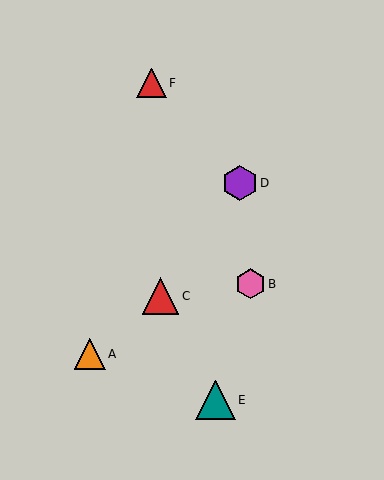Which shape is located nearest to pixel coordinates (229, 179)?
The purple hexagon (labeled D) at (240, 183) is nearest to that location.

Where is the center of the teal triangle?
The center of the teal triangle is at (216, 400).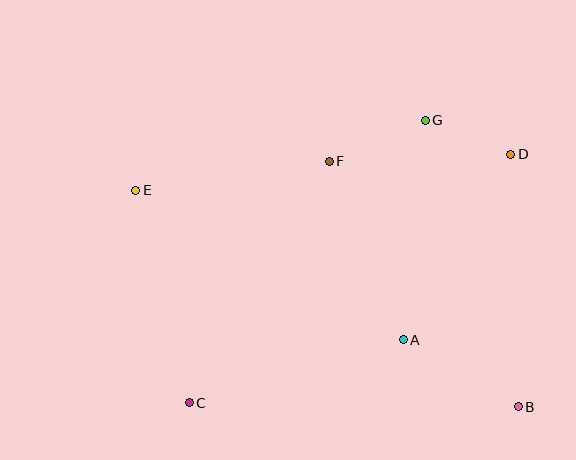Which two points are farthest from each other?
Points B and E are farthest from each other.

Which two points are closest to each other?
Points D and G are closest to each other.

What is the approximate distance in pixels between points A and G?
The distance between A and G is approximately 221 pixels.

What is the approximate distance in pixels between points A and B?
The distance between A and B is approximately 133 pixels.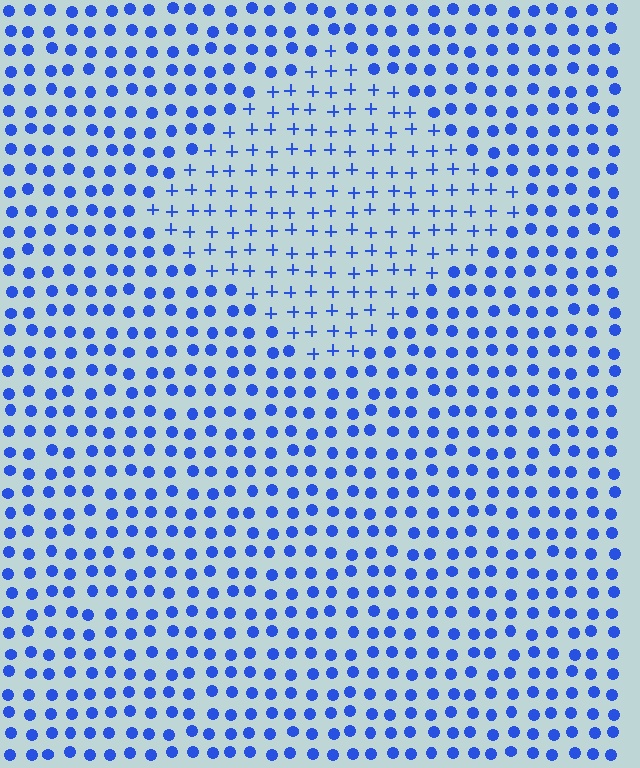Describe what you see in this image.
The image is filled with small blue elements arranged in a uniform grid. A diamond-shaped region contains plus signs, while the surrounding area contains circles. The boundary is defined purely by the change in element shape.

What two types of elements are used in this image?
The image uses plus signs inside the diamond region and circles outside it.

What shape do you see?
I see a diamond.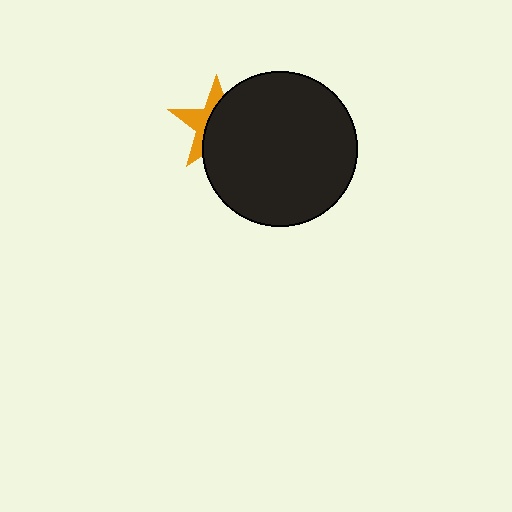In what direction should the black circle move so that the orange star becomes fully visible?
The black circle should move right. That is the shortest direction to clear the overlap and leave the orange star fully visible.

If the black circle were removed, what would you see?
You would see the complete orange star.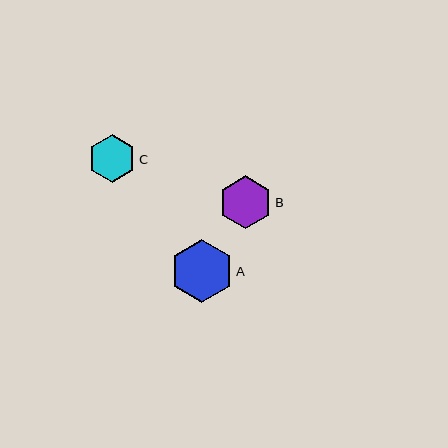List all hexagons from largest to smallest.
From largest to smallest: A, B, C.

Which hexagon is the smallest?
Hexagon C is the smallest with a size of approximately 48 pixels.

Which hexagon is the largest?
Hexagon A is the largest with a size of approximately 63 pixels.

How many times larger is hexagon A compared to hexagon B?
Hexagon A is approximately 1.2 times the size of hexagon B.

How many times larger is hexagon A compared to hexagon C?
Hexagon A is approximately 1.3 times the size of hexagon C.